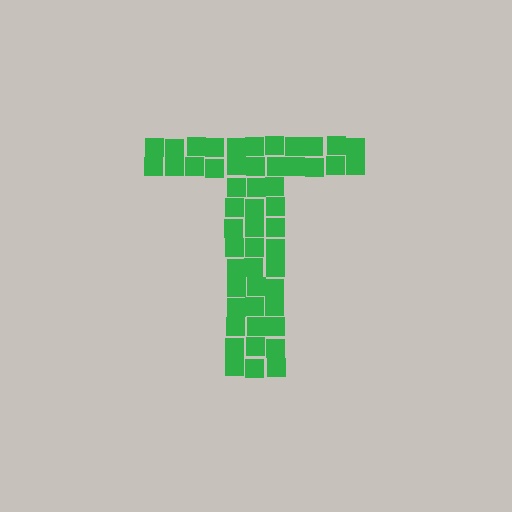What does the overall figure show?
The overall figure shows the letter T.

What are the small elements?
The small elements are squares.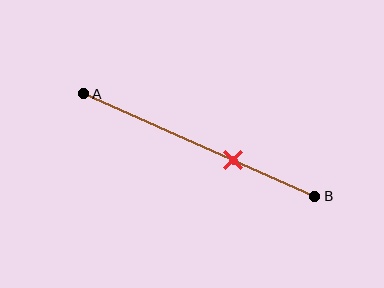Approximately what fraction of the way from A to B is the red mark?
The red mark is approximately 65% of the way from A to B.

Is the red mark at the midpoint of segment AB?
No, the mark is at about 65% from A, not at the 50% midpoint.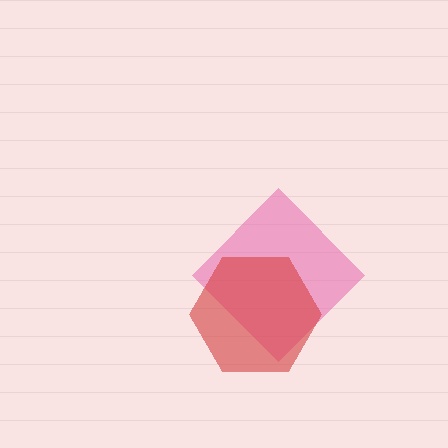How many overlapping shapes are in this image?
There are 2 overlapping shapes in the image.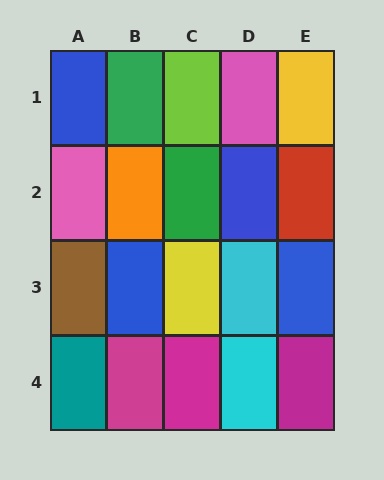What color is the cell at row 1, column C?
Lime.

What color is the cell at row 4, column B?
Magenta.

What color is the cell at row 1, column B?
Green.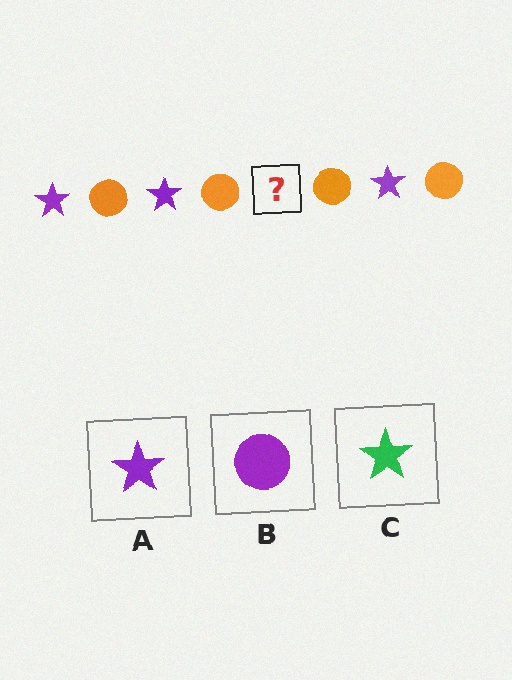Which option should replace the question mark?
Option A.